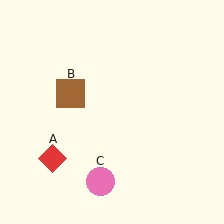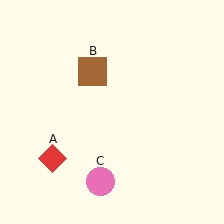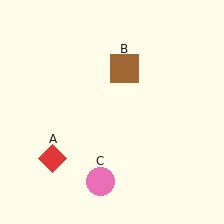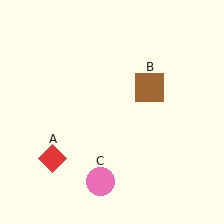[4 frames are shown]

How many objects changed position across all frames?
1 object changed position: brown square (object B).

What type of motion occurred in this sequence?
The brown square (object B) rotated clockwise around the center of the scene.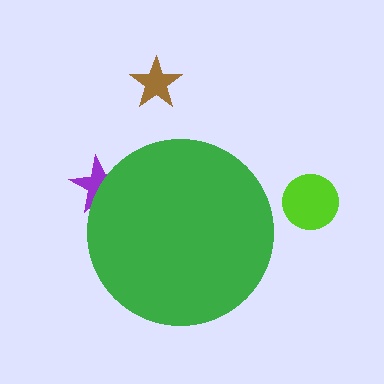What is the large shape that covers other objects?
A green circle.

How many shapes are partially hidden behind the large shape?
1 shape is partially hidden.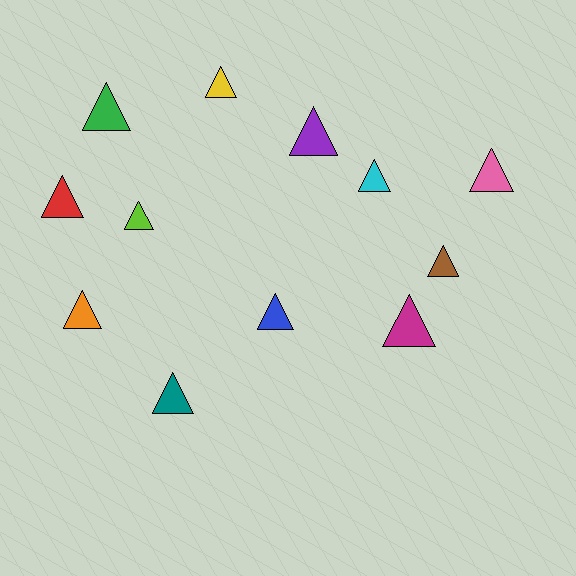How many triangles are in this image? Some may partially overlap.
There are 12 triangles.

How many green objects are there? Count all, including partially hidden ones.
There is 1 green object.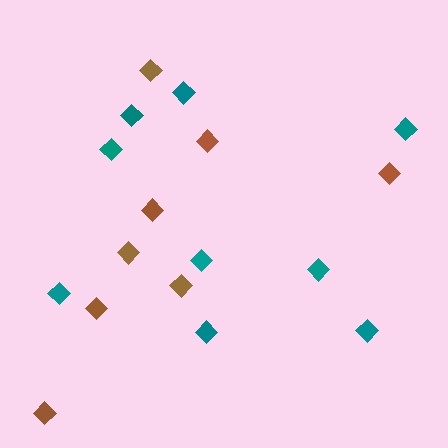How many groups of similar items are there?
There are 2 groups: one group of brown diamonds (8) and one group of teal diamonds (9).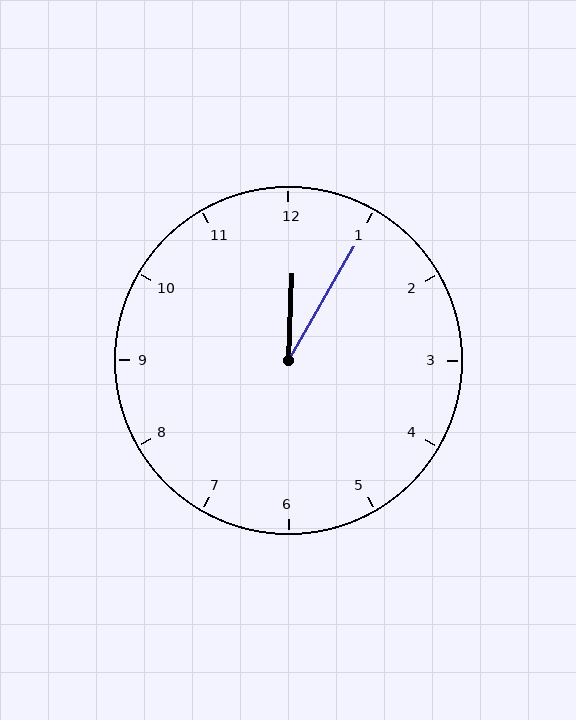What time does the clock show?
12:05.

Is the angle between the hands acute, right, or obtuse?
It is acute.